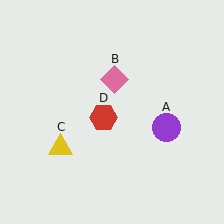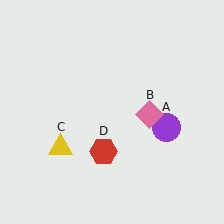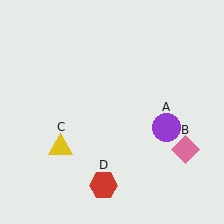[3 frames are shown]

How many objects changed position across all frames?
2 objects changed position: pink diamond (object B), red hexagon (object D).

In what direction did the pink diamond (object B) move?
The pink diamond (object B) moved down and to the right.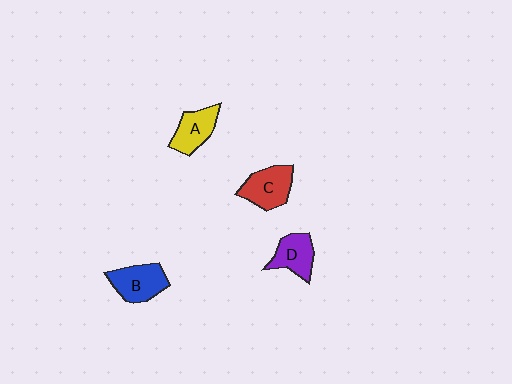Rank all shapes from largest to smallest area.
From largest to smallest: B (blue), C (red), A (yellow), D (purple).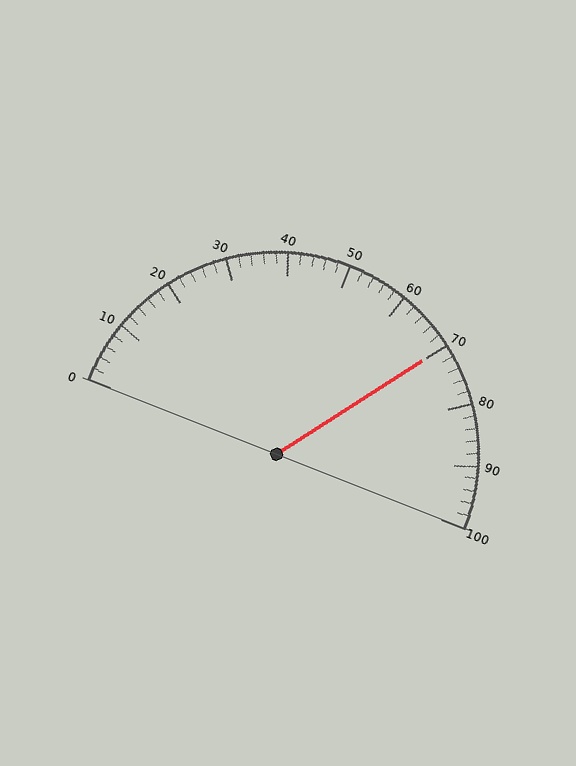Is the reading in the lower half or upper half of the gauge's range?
The reading is in the upper half of the range (0 to 100).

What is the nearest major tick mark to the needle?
The nearest major tick mark is 70.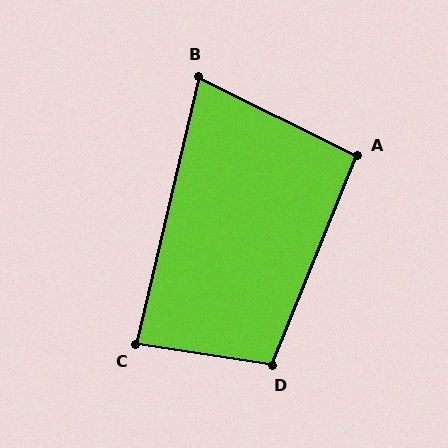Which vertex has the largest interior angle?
D, at approximately 103 degrees.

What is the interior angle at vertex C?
Approximately 85 degrees (approximately right).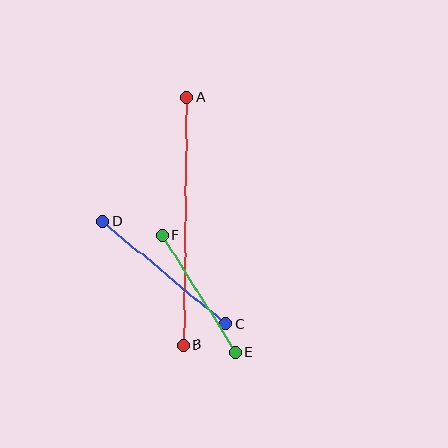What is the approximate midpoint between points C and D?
The midpoint is at approximately (164, 273) pixels.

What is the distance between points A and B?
The distance is approximately 248 pixels.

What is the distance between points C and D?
The distance is approximately 160 pixels.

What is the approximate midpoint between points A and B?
The midpoint is at approximately (185, 221) pixels.